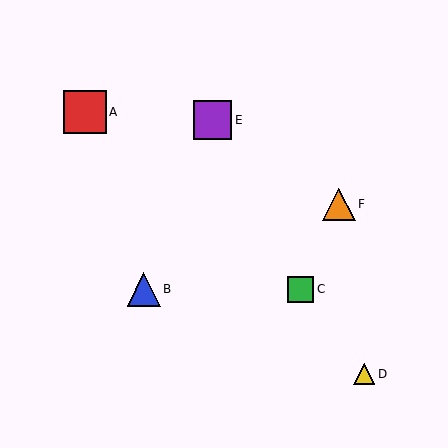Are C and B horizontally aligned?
Yes, both are at y≈289.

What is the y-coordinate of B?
Object B is at y≈289.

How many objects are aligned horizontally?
2 objects (B, C) are aligned horizontally.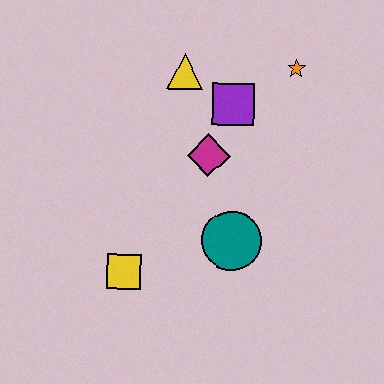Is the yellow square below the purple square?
Yes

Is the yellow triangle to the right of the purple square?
No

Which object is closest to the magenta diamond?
The purple square is closest to the magenta diamond.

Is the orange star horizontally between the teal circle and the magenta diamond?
No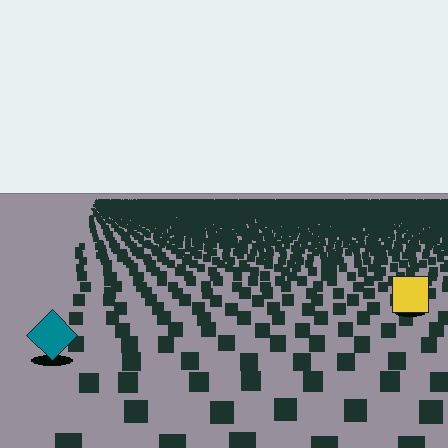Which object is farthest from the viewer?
The yellow square is farthest from the viewer. It appears smaller and the ground texture around it is denser.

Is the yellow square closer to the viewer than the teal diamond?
No. The teal diamond is closer — you can tell from the texture gradient: the ground texture is coarser near it.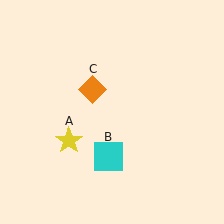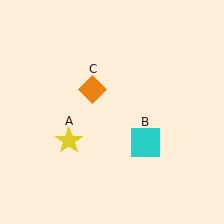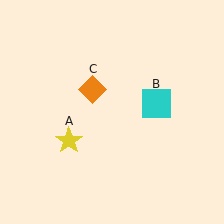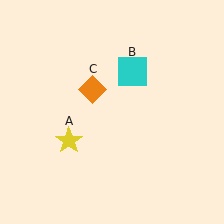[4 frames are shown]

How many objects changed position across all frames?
1 object changed position: cyan square (object B).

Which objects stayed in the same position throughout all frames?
Yellow star (object A) and orange diamond (object C) remained stationary.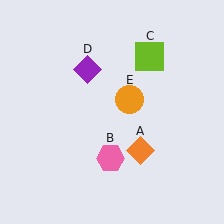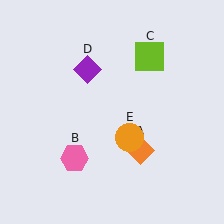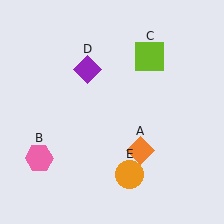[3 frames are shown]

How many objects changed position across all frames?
2 objects changed position: pink hexagon (object B), orange circle (object E).